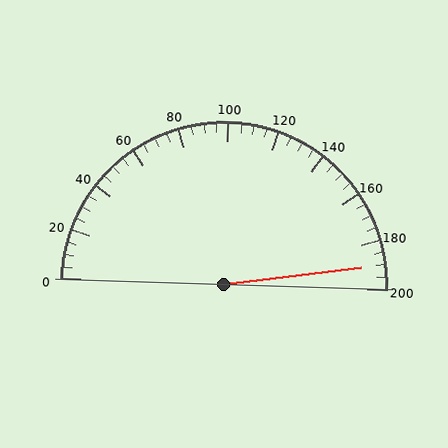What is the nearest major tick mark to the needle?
The nearest major tick mark is 200.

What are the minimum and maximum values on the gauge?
The gauge ranges from 0 to 200.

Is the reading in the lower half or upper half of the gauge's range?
The reading is in the upper half of the range (0 to 200).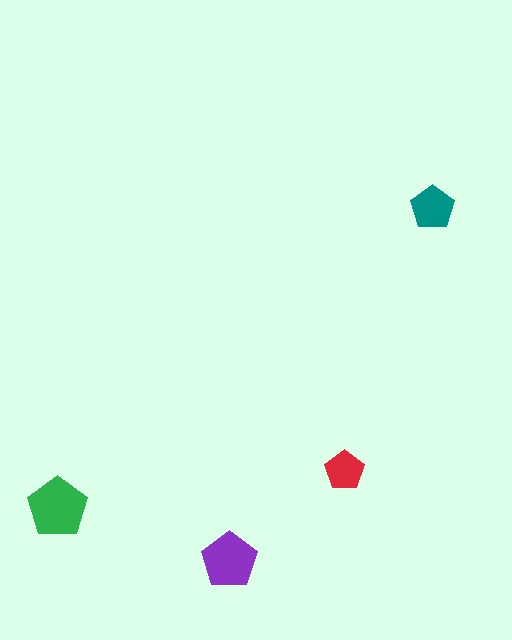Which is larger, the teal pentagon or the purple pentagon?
The purple one.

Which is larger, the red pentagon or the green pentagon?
The green one.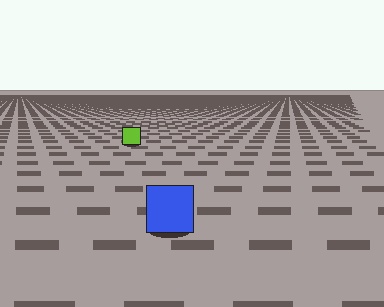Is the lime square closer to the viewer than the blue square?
No. The blue square is closer — you can tell from the texture gradient: the ground texture is coarser near it.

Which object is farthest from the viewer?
The lime square is farthest from the viewer. It appears smaller and the ground texture around it is denser.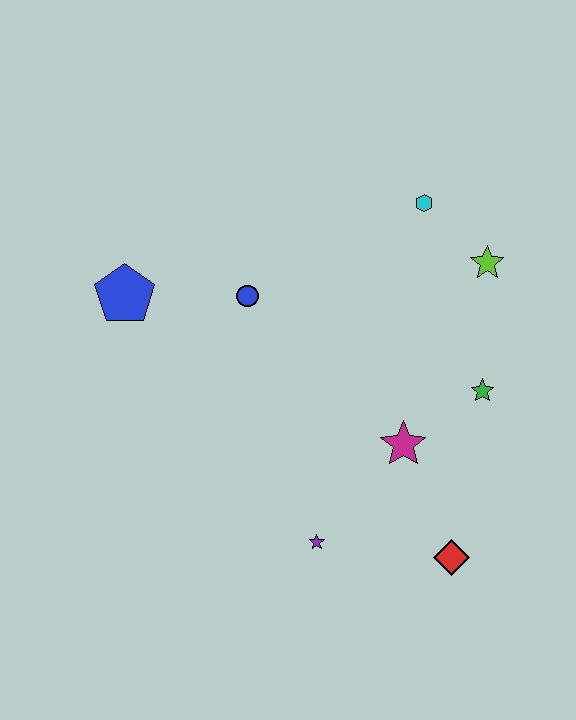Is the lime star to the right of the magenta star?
Yes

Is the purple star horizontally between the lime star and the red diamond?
No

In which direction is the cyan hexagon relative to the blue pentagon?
The cyan hexagon is to the right of the blue pentagon.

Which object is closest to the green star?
The magenta star is closest to the green star.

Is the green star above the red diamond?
Yes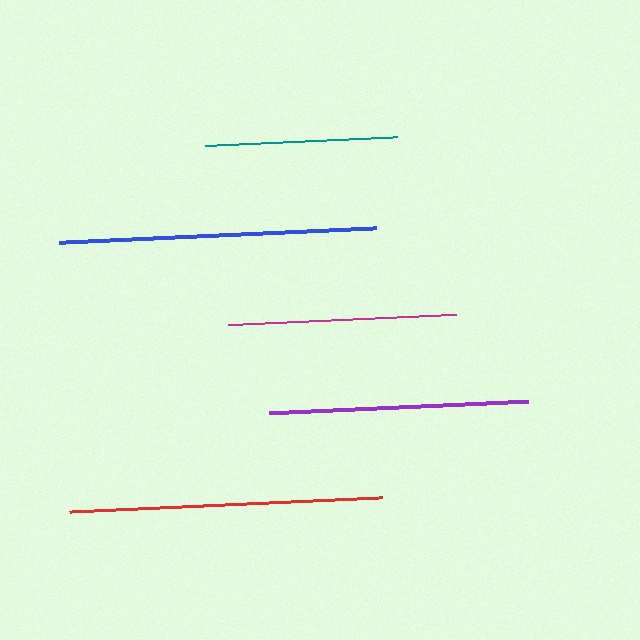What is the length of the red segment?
The red segment is approximately 314 pixels long.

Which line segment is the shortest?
The teal line is the shortest at approximately 191 pixels.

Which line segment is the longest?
The blue line is the longest at approximately 317 pixels.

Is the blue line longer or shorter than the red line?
The blue line is longer than the red line.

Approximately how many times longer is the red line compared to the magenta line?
The red line is approximately 1.4 times the length of the magenta line.